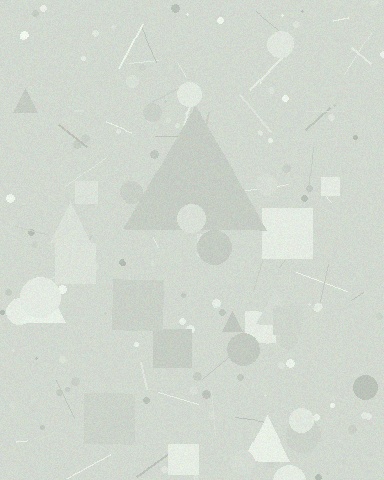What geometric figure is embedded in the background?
A triangle is embedded in the background.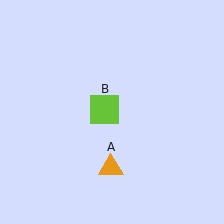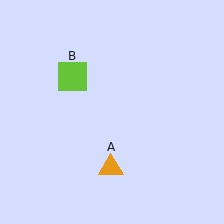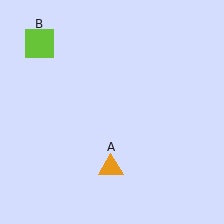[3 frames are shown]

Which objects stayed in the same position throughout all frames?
Orange triangle (object A) remained stationary.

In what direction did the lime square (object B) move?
The lime square (object B) moved up and to the left.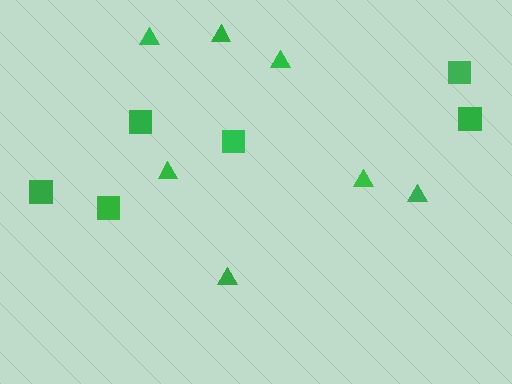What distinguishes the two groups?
There are 2 groups: one group of triangles (7) and one group of squares (6).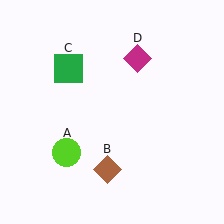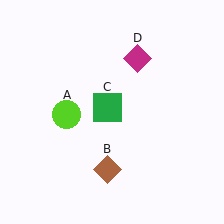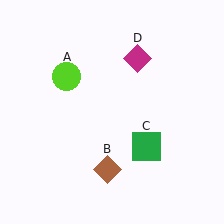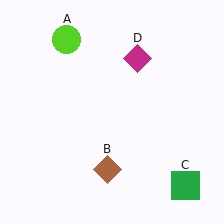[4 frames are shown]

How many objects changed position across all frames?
2 objects changed position: lime circle (object A), green square (object C).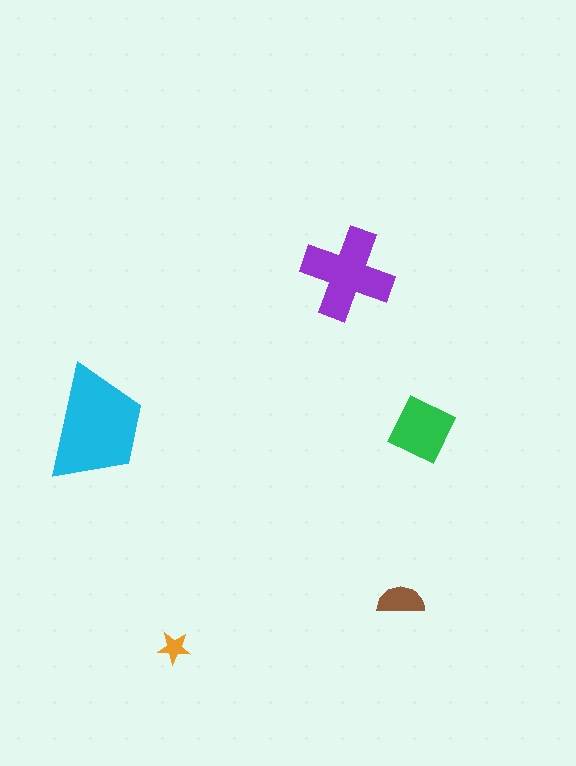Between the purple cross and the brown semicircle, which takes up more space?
The purple cross.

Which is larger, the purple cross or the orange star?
The purple cross.